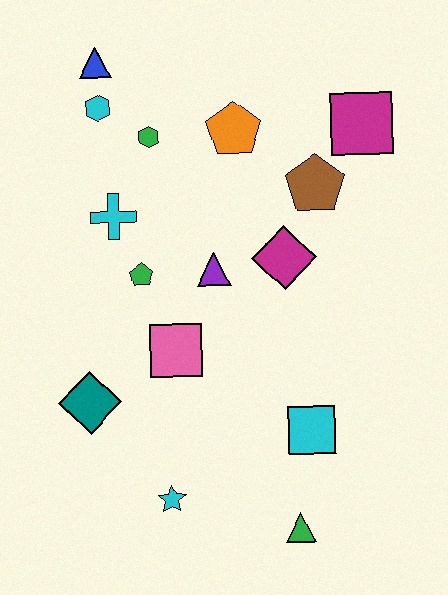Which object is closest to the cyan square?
The green triangle is closest to the cyan square.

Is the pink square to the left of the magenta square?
Yes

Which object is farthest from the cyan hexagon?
The green triangle is farthest from the cyan hexagon.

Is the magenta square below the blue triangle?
Yes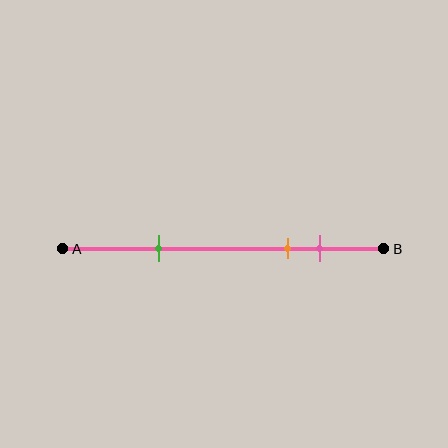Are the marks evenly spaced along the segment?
No, the marks are not evenly spaced.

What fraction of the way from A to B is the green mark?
The green mark is approximately 30% (0.3) of the way from A to B.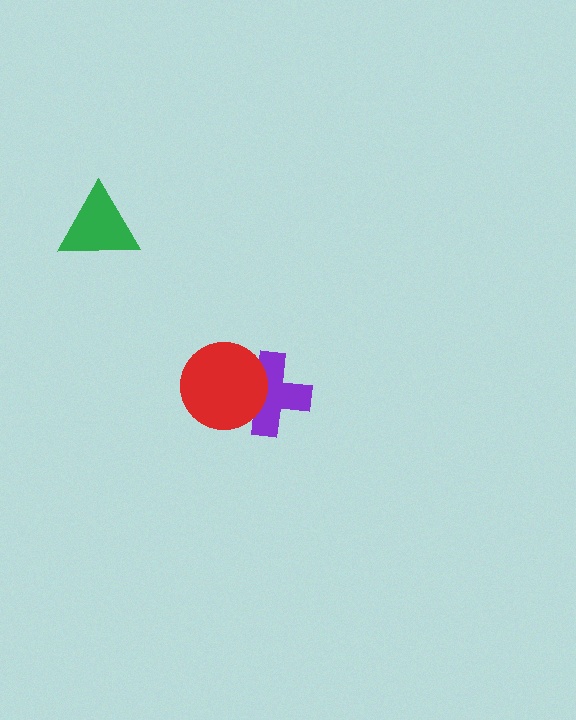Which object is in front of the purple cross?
The red circle is in front of the purple cross.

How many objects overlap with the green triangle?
0 objects overlap with the green triangle.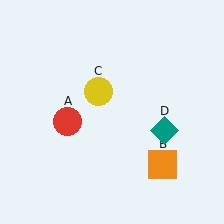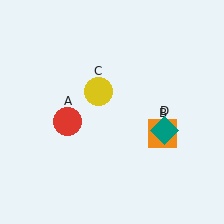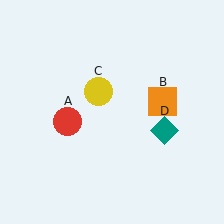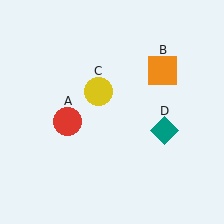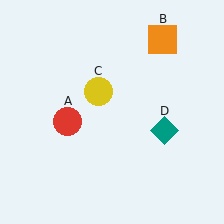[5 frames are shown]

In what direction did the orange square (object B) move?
The orange square (object B) moved up.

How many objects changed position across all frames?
1 object changed position: orange square (object B).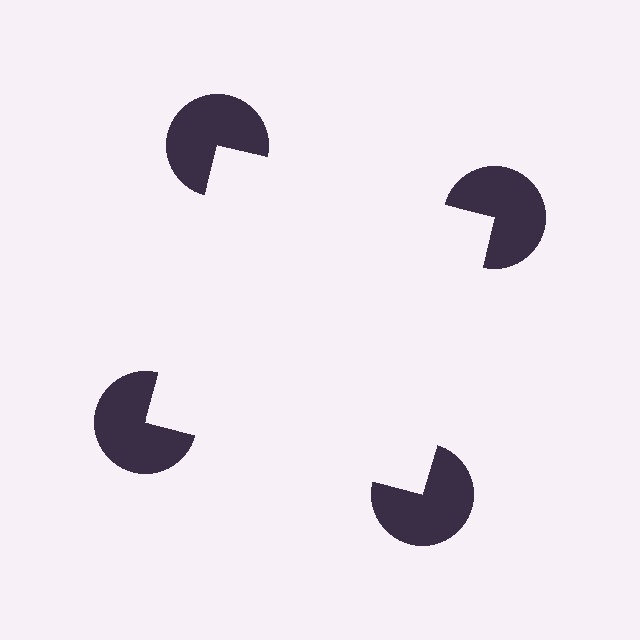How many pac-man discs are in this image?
There are 4 — one at each vertex of the illusory square.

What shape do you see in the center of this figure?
An illusory square — its edges are inferred from the aligned wedge cuts in the pac-man discs, not physically drawn.